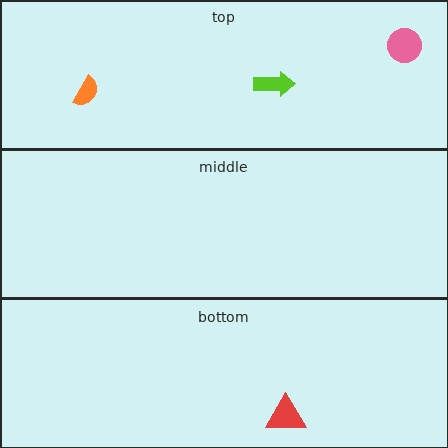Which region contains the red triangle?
The bottom region.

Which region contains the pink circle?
The top region.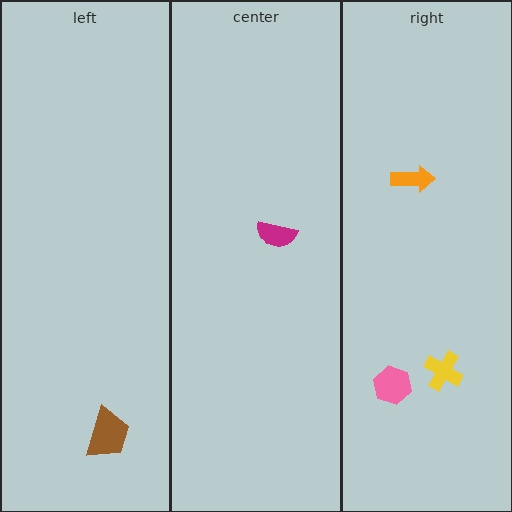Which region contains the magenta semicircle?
The center region.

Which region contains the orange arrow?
The right region.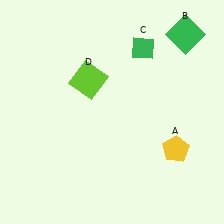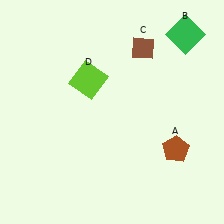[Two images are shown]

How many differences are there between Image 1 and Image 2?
There are 2 differences between the two images.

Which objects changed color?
A changed from yellow to brown. C changed from green to brown.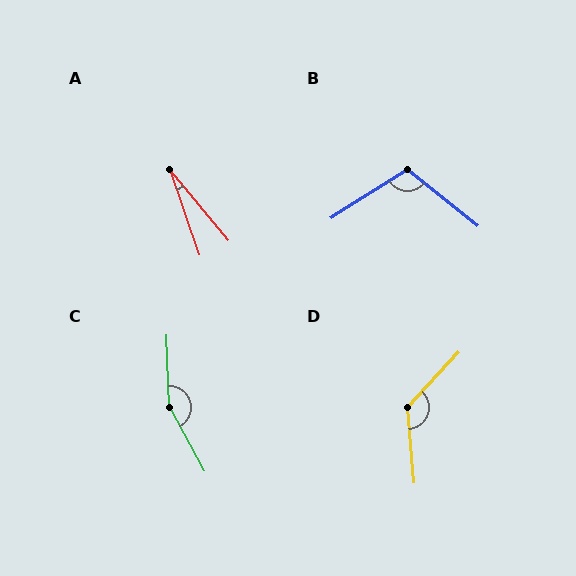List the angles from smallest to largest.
A (20°), B (109°), D (132°), C (154°).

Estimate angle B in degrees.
Approximately 109 degrees.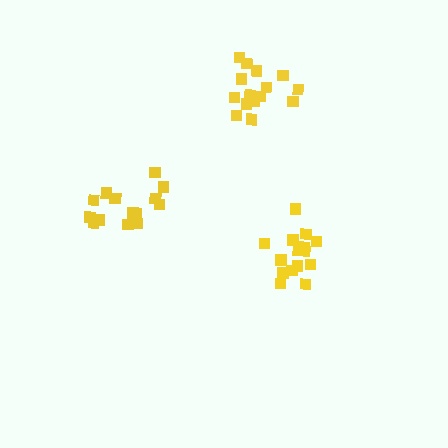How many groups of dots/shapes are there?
There are 3 groups.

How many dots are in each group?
Group 1: 15 dots, Group 2: 14 dots, Group 3: 15 dots (44 total).